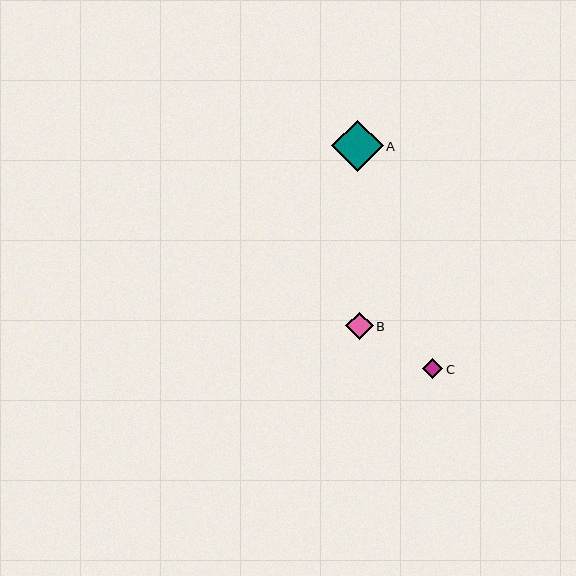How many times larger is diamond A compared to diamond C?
Diamond A is approximately 2.5 times the size of diamond C.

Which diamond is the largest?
Diamond A is the largest with a size of approximately 51 pixels.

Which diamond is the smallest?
Diamond C is the smallest with a size of approximately 20 pixels.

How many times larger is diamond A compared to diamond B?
Diamond A is approximately 1.9 times the size of diamond B.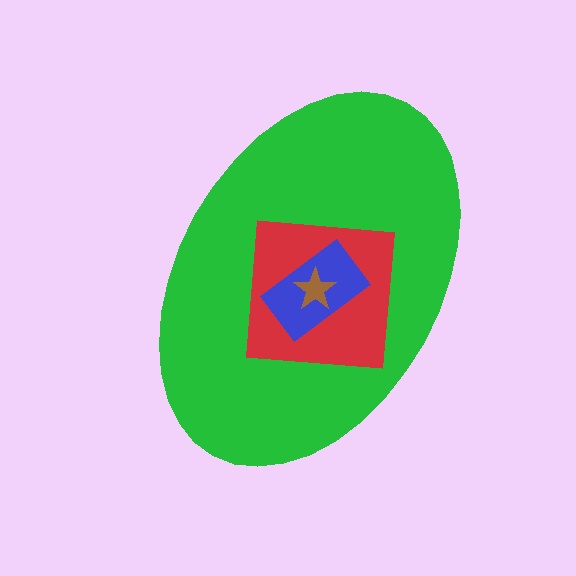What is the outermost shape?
The green ellipse.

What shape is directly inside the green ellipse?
The red square.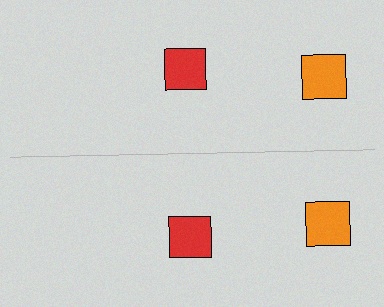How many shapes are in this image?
There are 4 shapes in this image.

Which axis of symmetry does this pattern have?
The pattern has a horizontal axis of symmetry running through the center of the image.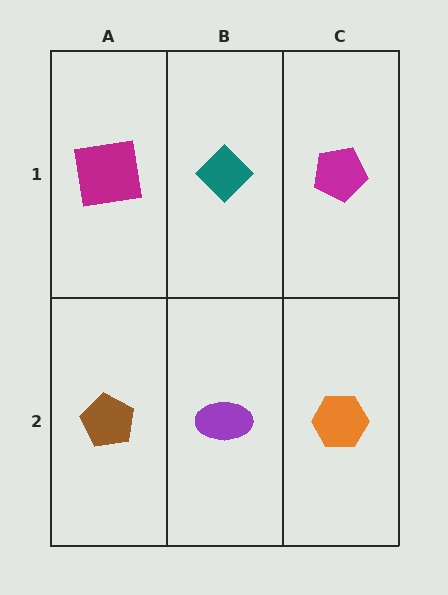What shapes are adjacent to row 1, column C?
An orange hexagon (row 2, column C), a teal diamond (row 1, column B).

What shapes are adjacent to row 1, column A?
A brown pentagon (row 2, column A), a teal diamond (row 1, column B).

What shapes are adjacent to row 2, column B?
A teal diamond (row 1, column B), a brown pentagon (row 2, column A), an orange hexagon (row 2, column C).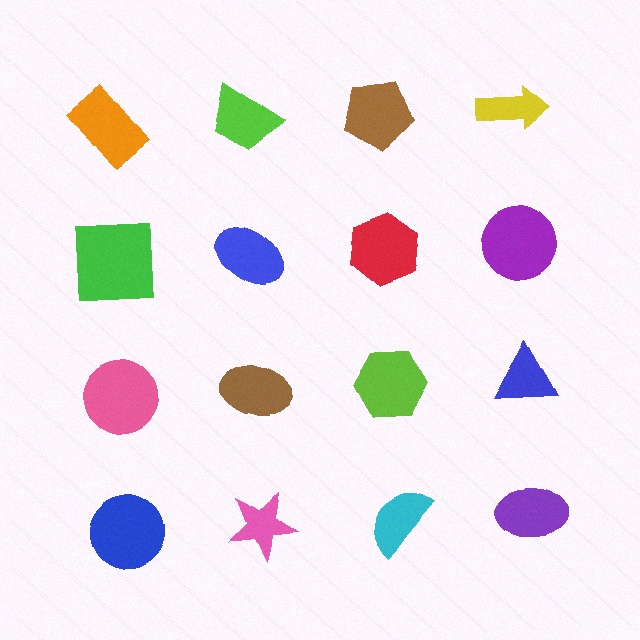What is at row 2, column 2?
A blue ellipse.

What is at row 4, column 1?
A blue circle.